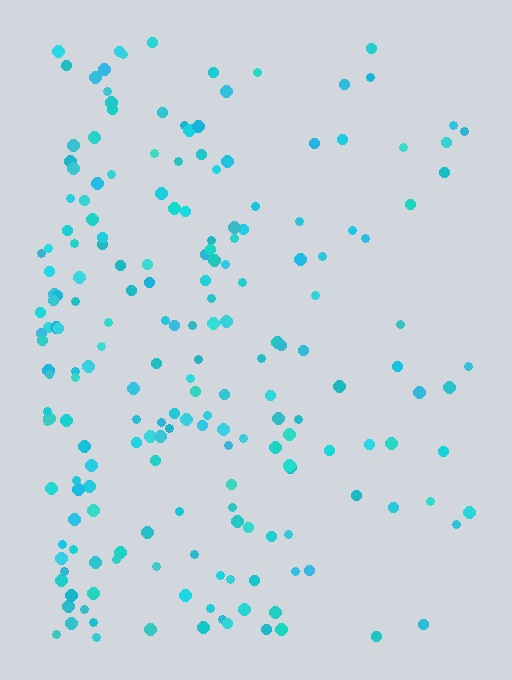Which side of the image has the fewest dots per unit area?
The right.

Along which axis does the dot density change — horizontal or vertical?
Horizontal.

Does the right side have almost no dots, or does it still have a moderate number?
Still a moderate number, just noticeably fewer than the left.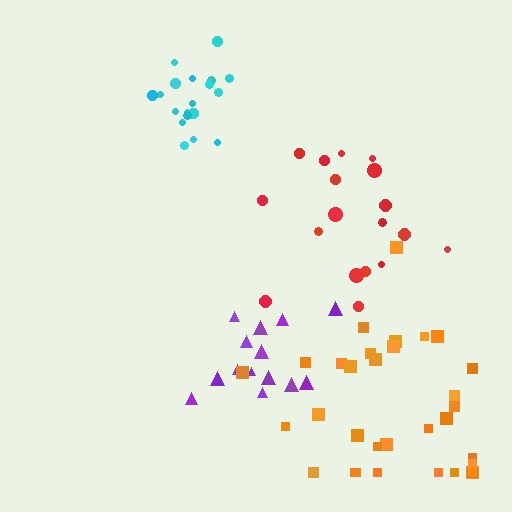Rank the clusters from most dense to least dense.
cyan, purple, red, orange.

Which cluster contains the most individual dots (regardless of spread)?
Orange (33).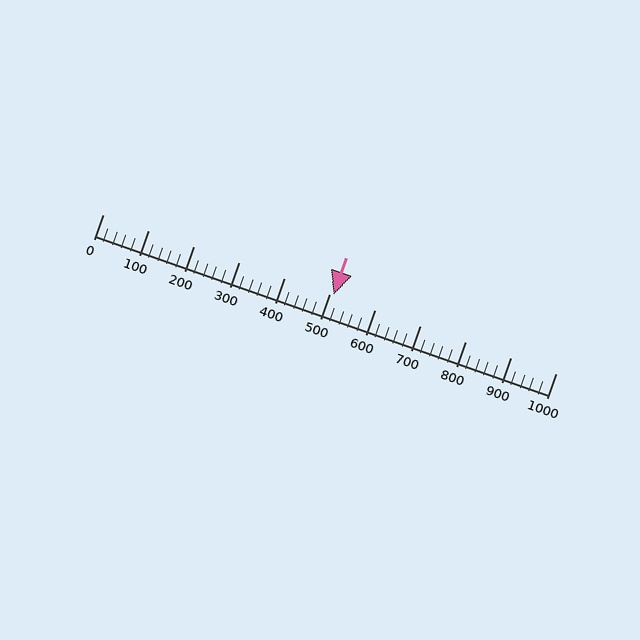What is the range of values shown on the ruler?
The ruler shows values from 0 to 1000.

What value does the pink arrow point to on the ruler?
The pink arrow points to approximately 508.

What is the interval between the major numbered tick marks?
The major tick marks are spaced 100 units apart.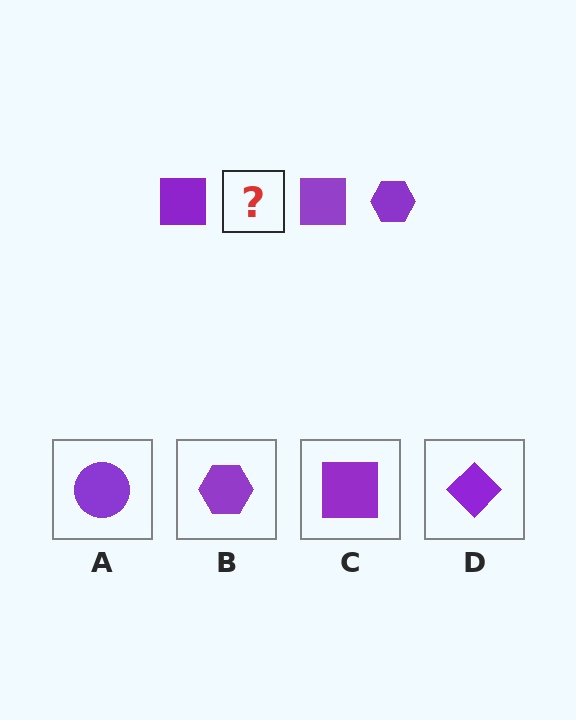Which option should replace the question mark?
Option B.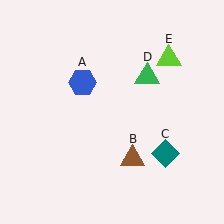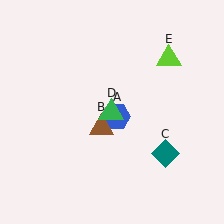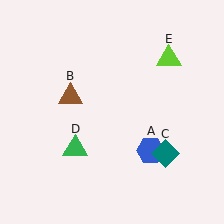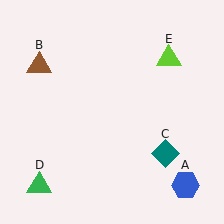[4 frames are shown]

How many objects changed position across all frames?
3 objects changed position: blue hexagon (object A), brown triangle (object B), green triangle (object D).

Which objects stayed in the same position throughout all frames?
Teal diamond (object C) and lime triangle (object E) remained stationary.